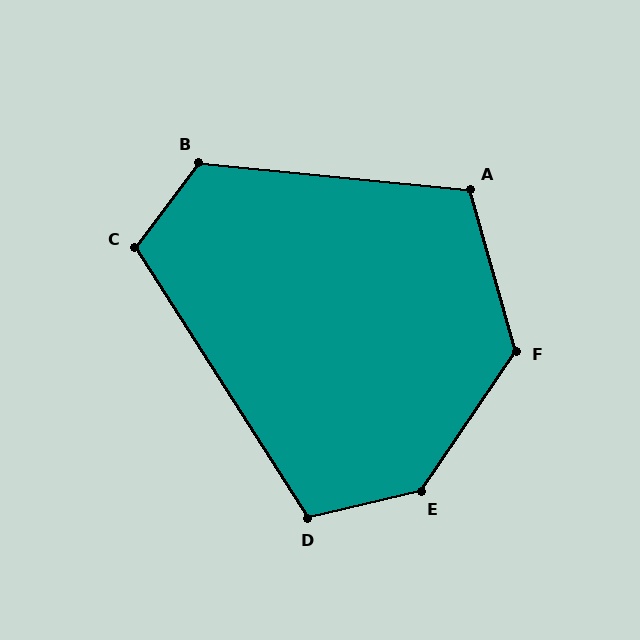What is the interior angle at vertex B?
Approximately 121 degrees (obtuse).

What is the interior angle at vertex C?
Approximately 111 degrees (obtuse).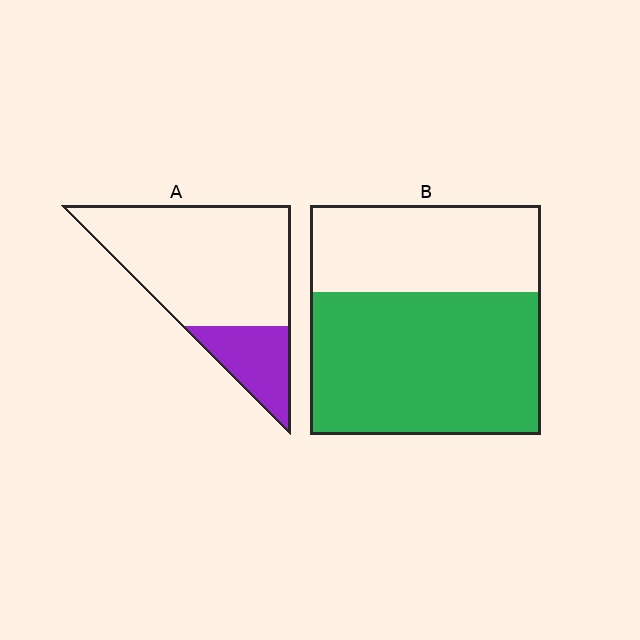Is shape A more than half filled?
No.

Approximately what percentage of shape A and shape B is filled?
A is approximately 25% and B is approximately 60%.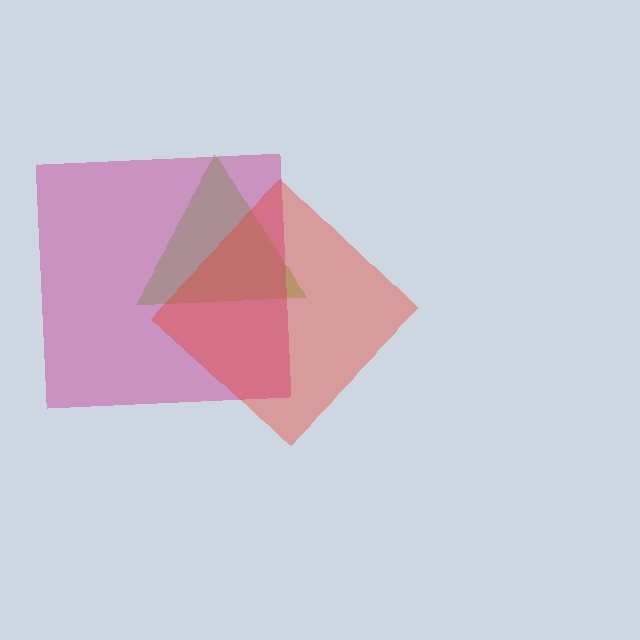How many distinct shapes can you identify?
There are 3 distinct shapes: a lime triangle, a magenta square, a red diamond.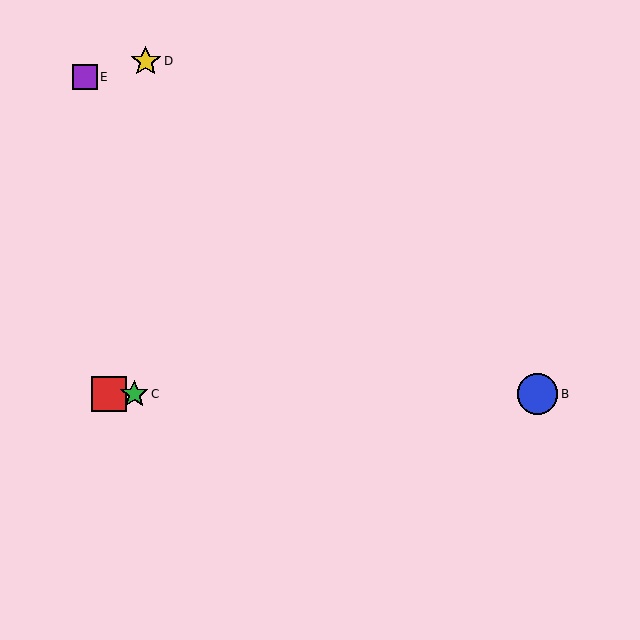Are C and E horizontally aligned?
No, C is at y≈394 and E is at y≈77.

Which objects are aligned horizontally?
Objects A, B, C are aligned horizontally.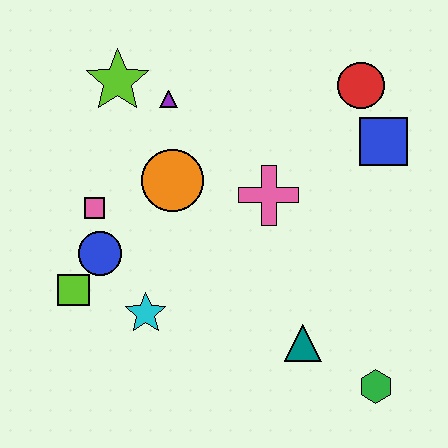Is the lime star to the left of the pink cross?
Yes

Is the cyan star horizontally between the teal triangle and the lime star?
Yes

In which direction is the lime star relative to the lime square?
The lime star is above the lime square.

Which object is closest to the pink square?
The blue circle is closest to the pink square.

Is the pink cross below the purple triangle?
Yes